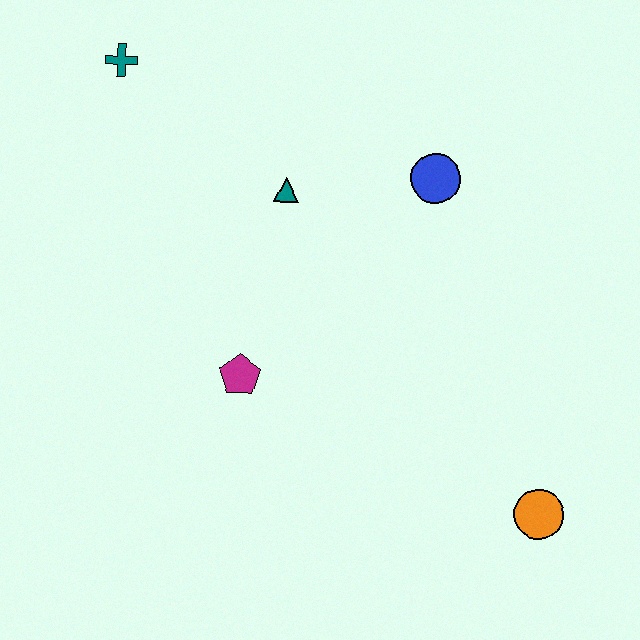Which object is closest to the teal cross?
The teal triangle is closest to the teal cross.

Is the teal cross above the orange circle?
Yes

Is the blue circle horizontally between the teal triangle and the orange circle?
Yes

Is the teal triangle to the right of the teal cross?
Yes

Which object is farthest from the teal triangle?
The orange circle is farthest from the teal triangle.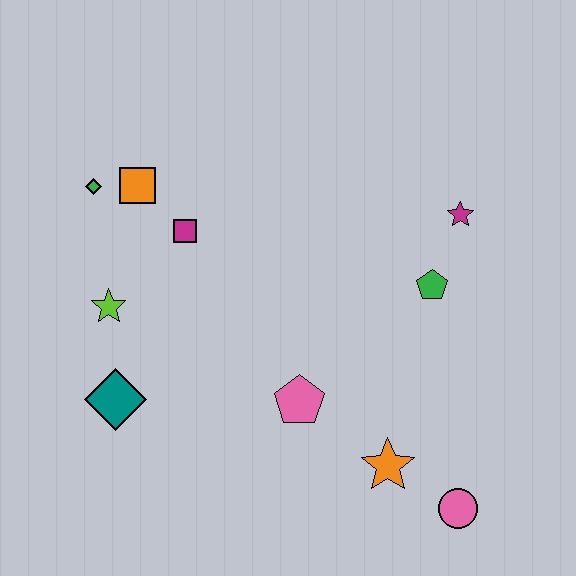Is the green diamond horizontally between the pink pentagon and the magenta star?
No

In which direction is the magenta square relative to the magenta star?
The magenta square is to the left of the magenta star.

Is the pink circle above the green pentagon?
No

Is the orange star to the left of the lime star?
No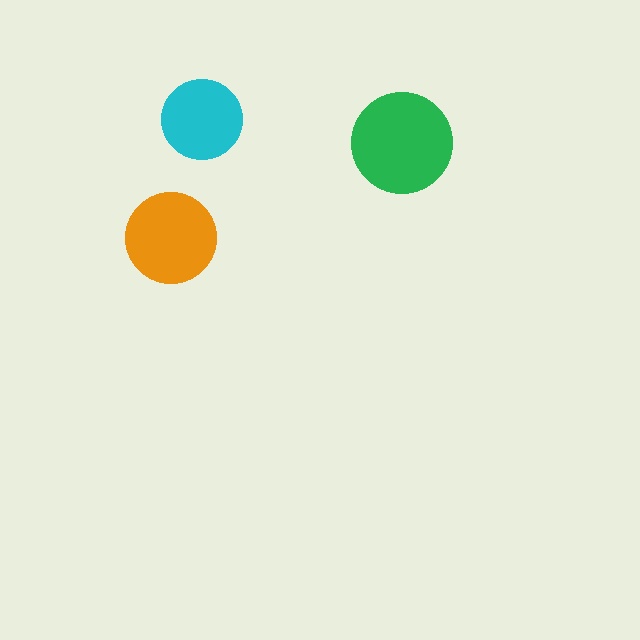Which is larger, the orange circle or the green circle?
The green one.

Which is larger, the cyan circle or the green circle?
The green one.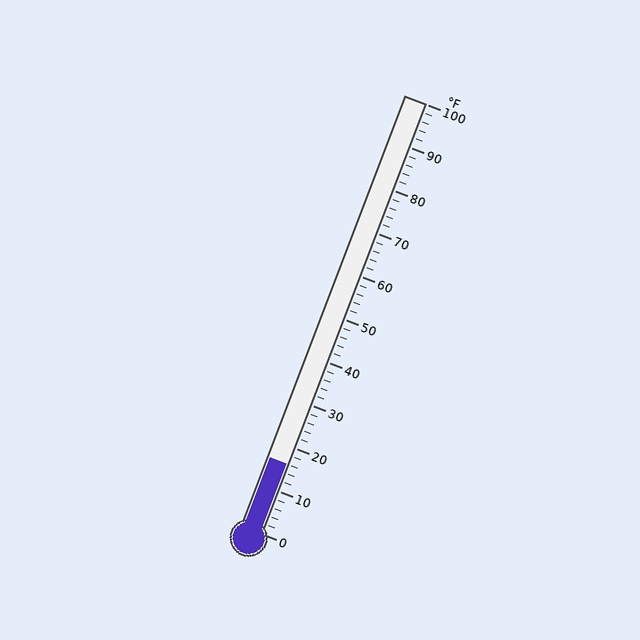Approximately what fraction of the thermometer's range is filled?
The thermometer is filled to approximately 15% of its range.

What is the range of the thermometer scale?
The thermometer scale ranges from 0°F to 100°F.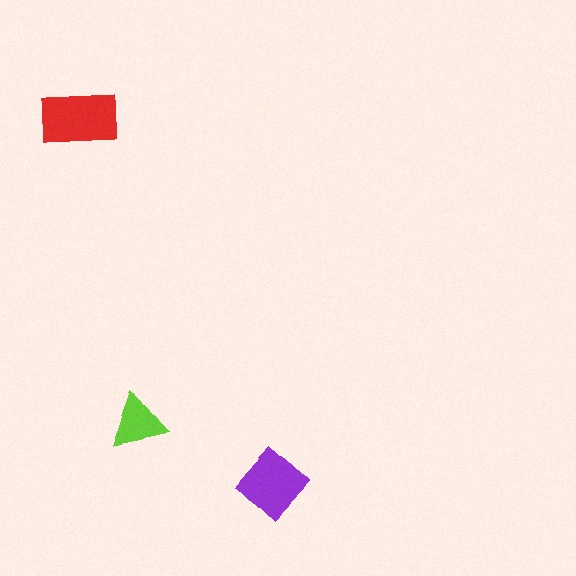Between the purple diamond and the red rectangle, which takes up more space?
The red rectangle.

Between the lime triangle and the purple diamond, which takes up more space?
The purple diamond.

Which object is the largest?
The red rectangle.